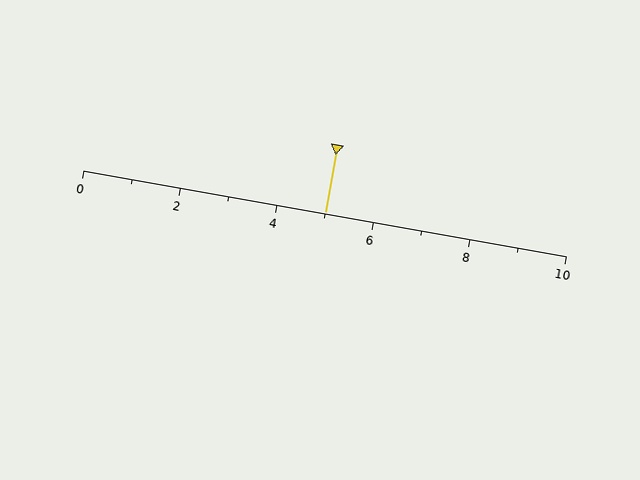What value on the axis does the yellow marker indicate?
The marker indicates approximately 5.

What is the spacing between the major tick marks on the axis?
The major ticks are spaced 2 apart.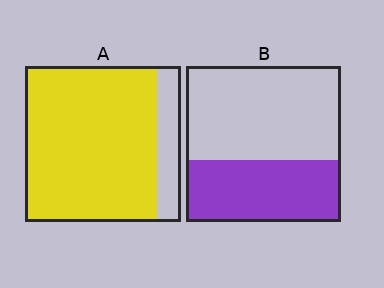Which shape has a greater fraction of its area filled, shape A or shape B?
Shape A.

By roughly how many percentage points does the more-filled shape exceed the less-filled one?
By roughly 45 percentage points (A over B).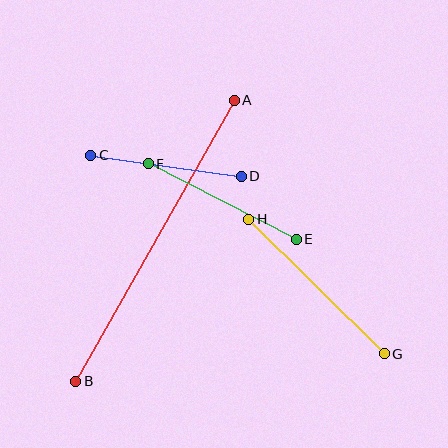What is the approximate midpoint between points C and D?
The midpoint is at approximately (166, 166) pixels.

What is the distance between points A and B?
The distance is approximately 323 pixels.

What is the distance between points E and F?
The distance is approximately 166 pixels.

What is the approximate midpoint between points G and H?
The midpoint is at approximately (317, 287) pixels.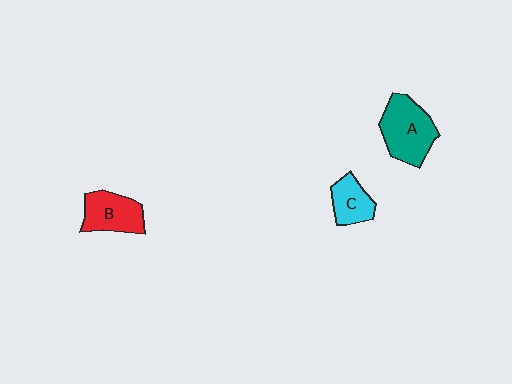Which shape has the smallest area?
Shape C (cyan).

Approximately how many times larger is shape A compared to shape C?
Approximately 1.7 times.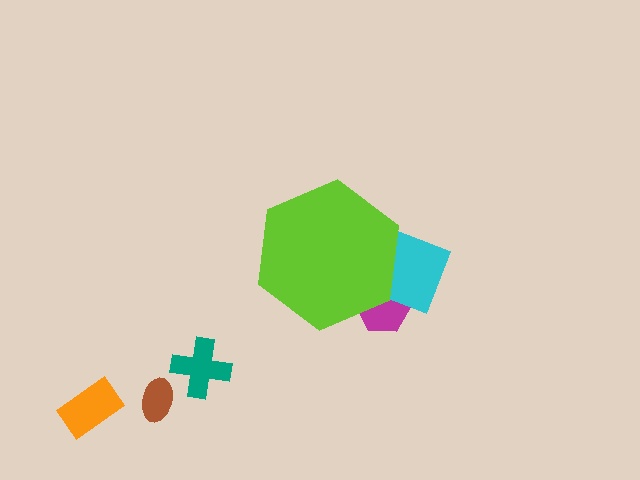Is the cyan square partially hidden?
Yes, the cyan square is partially hidden behind the lime hexagon.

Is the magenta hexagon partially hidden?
Yes, the magenta hexagon is partially hidden behind the lime hexagon.